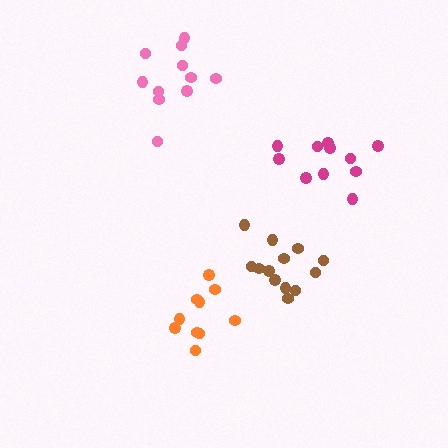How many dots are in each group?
Group 1: 13 dots, Group 2: 11 dots, Group 3: 10 dots, Group 4: 11 dots (45 total).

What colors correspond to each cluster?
The clusters are colored: brown, pink, orange, magenta.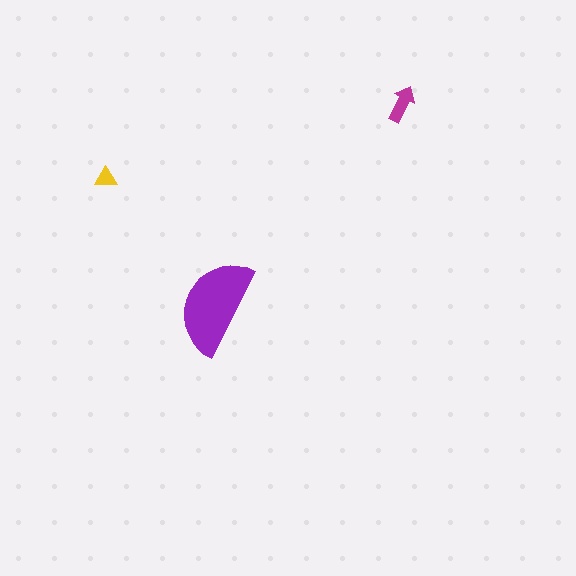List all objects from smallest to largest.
The yellow triangle, the magenta arrow, the purple semicircle.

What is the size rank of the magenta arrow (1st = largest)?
2nd.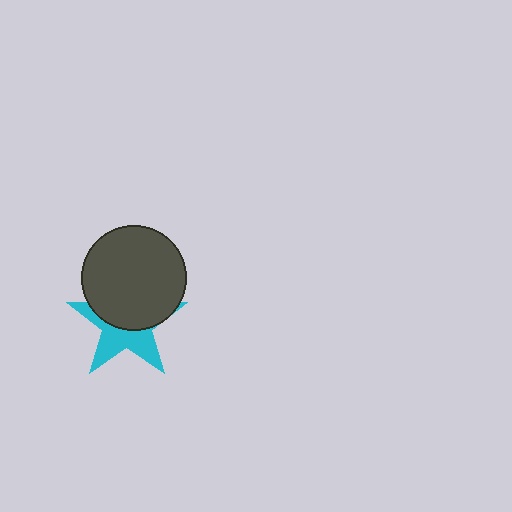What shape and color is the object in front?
The object in front is a dark gray circle.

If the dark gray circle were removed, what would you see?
You would see the complete cyan star.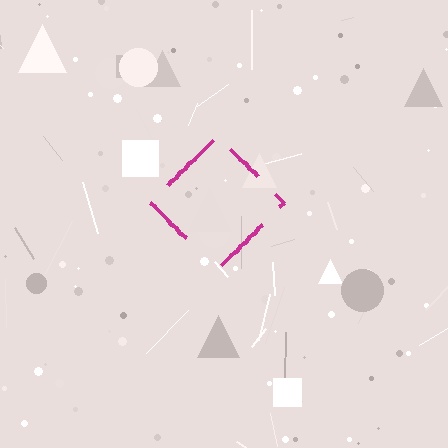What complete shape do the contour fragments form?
The contour fragments form a diamond.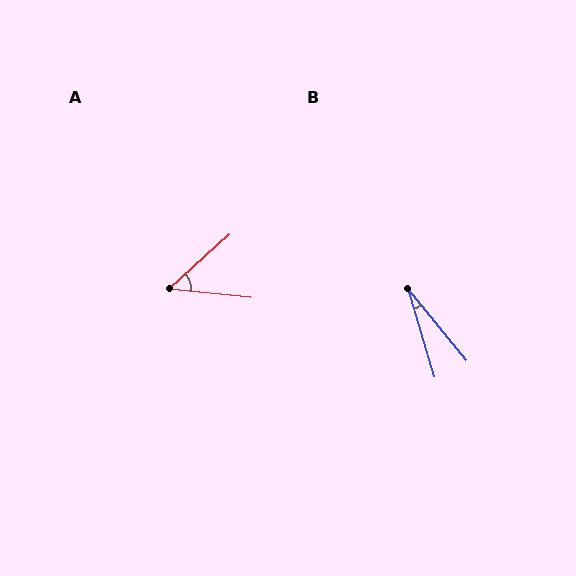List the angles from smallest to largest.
B (23°), A (49°).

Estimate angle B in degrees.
Approximately 23 degrees.